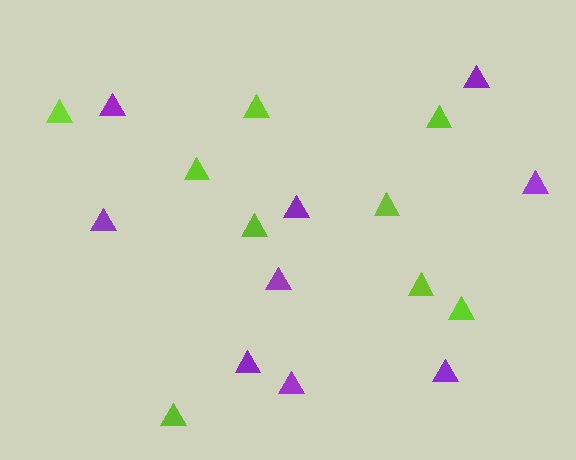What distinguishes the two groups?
There are 2 groups: one group of lime triangles (9) and one group of purple triangles (9).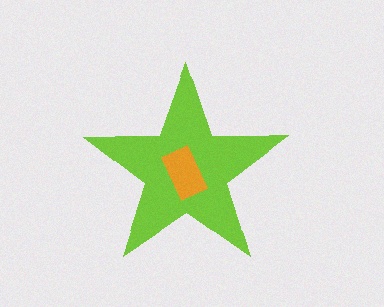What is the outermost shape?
The lime star.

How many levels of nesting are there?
2.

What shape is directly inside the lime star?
The orange rectangle.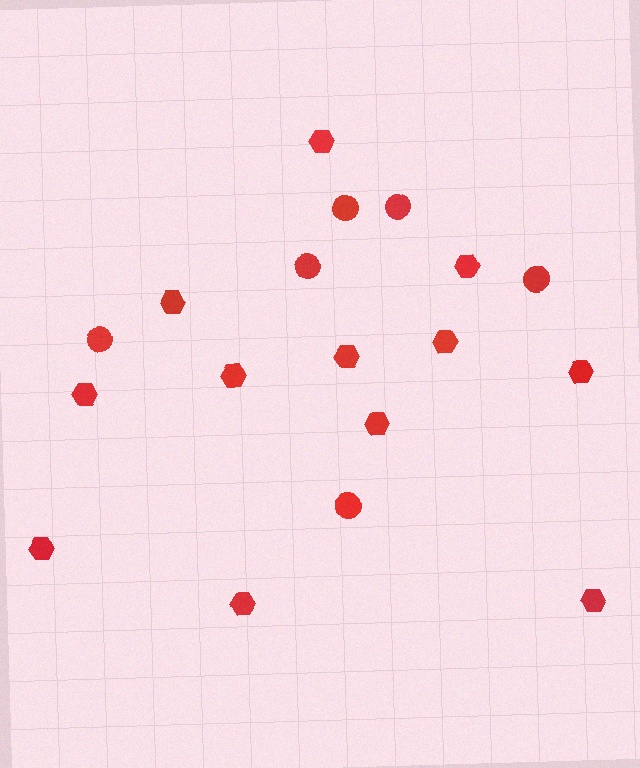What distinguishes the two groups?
There are 2 groups: one group of circles (6) and one group of hexagons (12).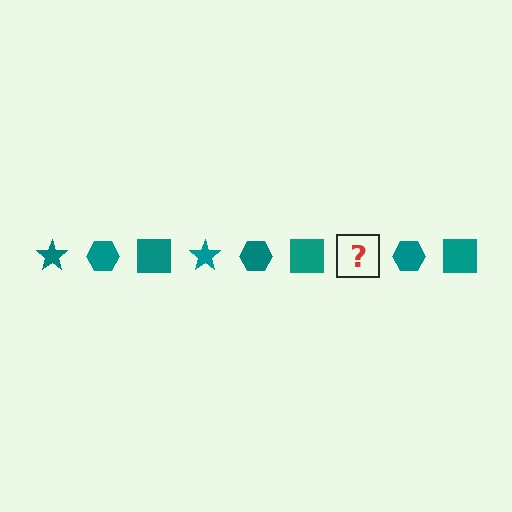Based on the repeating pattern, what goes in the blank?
The blank should be a teal star.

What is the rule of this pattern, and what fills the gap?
The rule is that the pattern cycles through star, hexagon, square shapes in teal. The gap should be filled with a teal star.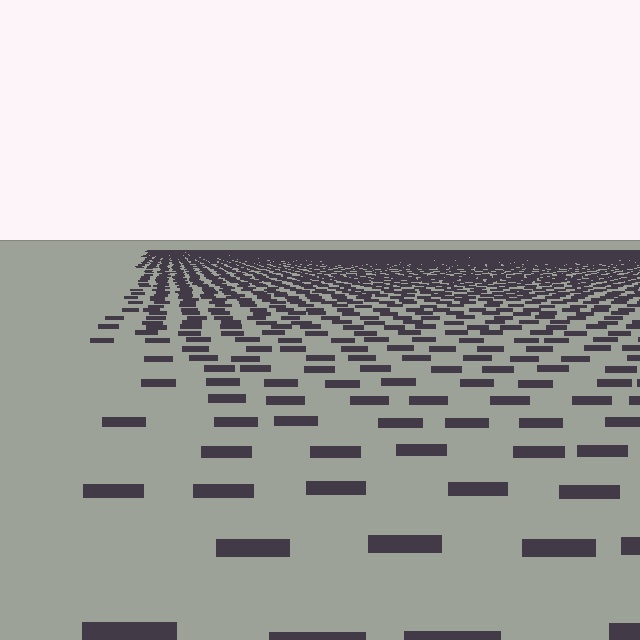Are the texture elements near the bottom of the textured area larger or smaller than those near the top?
Larger. Near the bottom, elements are closer to the viewer and appear at a bigger on-screen size.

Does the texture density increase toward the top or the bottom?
Density increases toward the top.